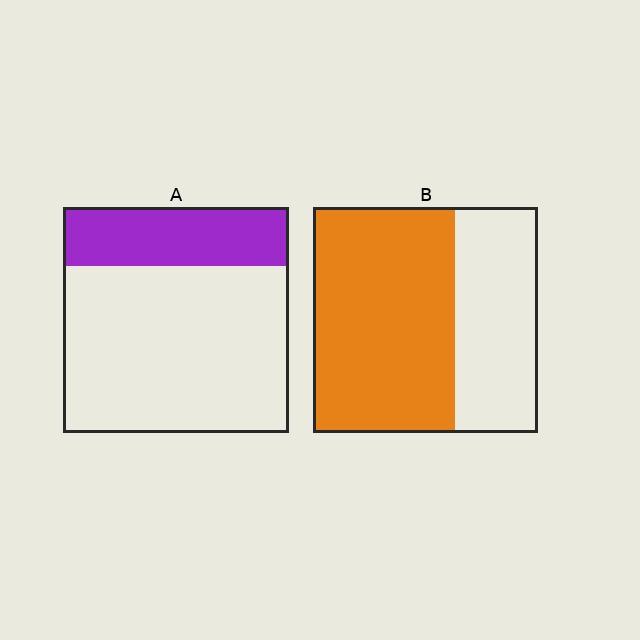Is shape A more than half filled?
No.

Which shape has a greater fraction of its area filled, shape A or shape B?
Shape B.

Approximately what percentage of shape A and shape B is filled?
A is approximately 25% and B is approximately 65%.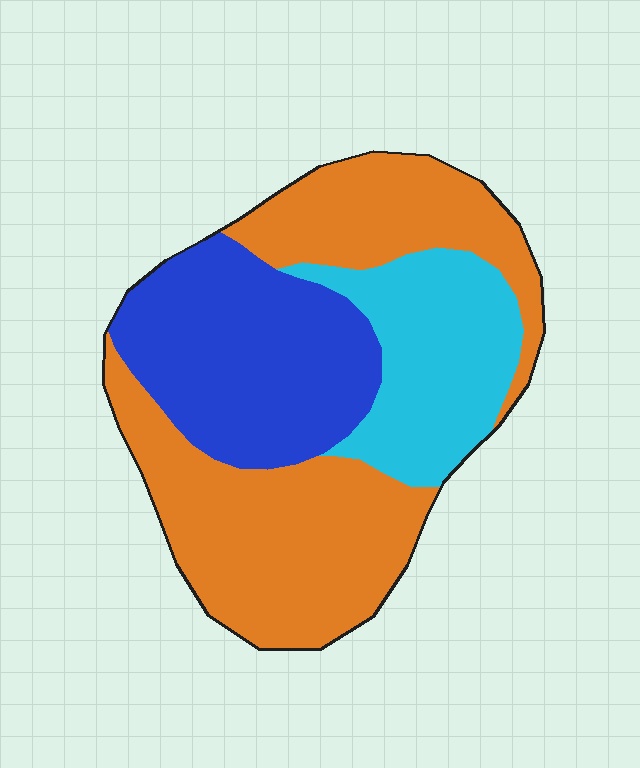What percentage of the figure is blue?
Blue covers around 30% of the figure.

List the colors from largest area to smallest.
From largest to smallest: orange, blue, cyan.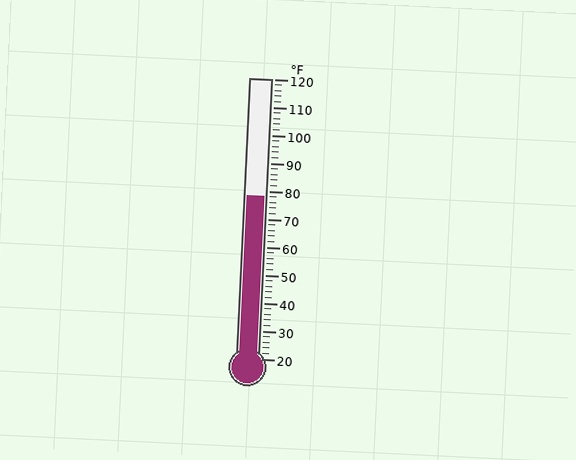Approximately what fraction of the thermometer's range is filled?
The thermometer is filled to approximately 60% of its range.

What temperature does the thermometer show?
The thermometer shows approximately 78°F.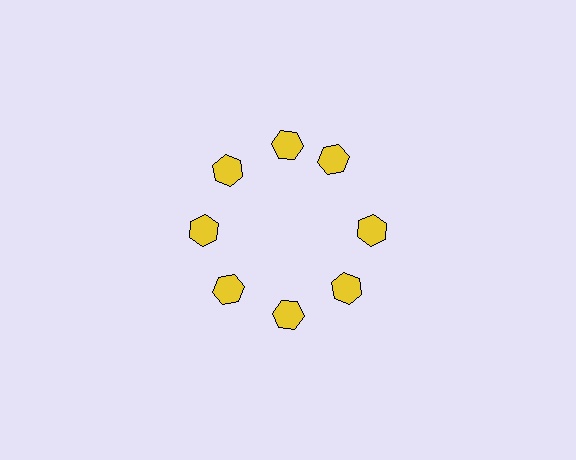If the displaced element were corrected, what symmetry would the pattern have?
It would have 8-fold rotational symmetry — the pattern would map onto itself every 45 degrees.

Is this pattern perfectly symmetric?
No. The 8 yellow hexagons are arranged in a ring, but one element near the 2 o'clock position is rotated out of alignment along the ring, breaking the 8-fold rotational symmetry.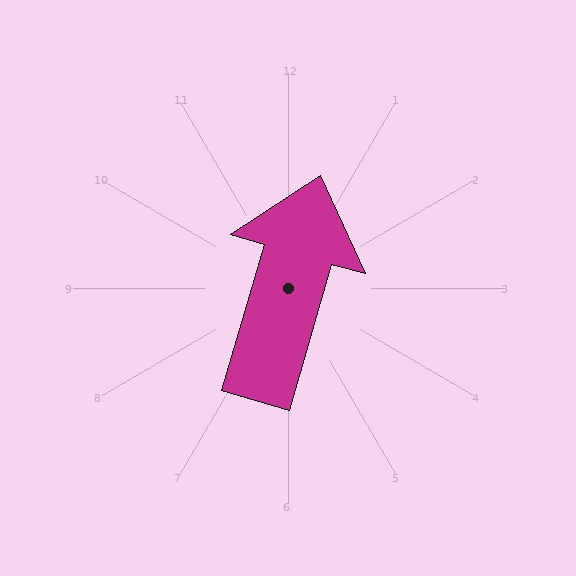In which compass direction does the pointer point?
North.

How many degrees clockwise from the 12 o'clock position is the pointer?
Approximately 16 degrees.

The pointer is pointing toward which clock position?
Roughly 1 o'clock.